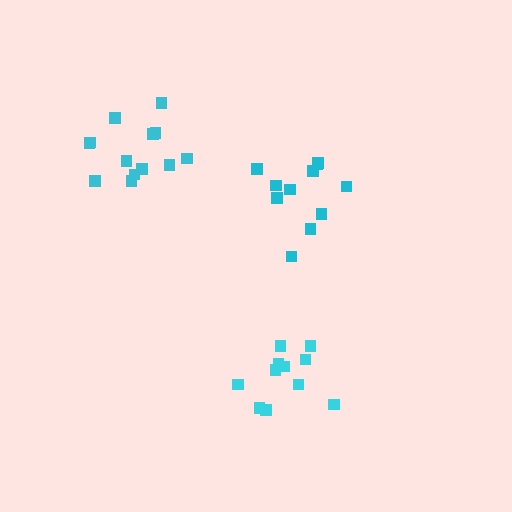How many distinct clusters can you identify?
There are 3 distinct clusters.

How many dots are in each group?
Group 1: 11 dots, Group 2: 11 dots, Group 3: 13 dots (35 total).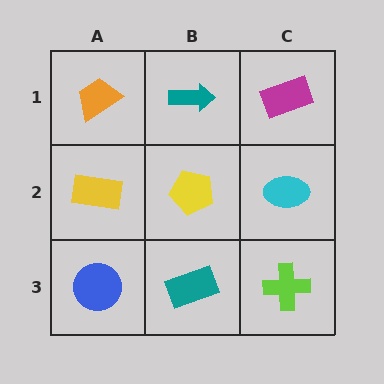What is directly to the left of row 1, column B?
An orange trapezoid.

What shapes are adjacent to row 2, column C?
A magenta rectangle (row 1, column C), a lime cross (row 3, column C), a yellow pentagon (row 2, column B).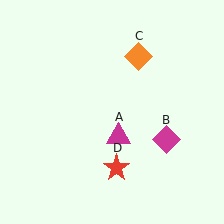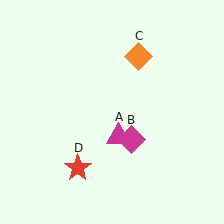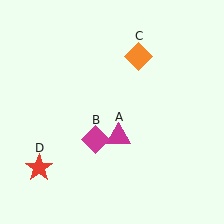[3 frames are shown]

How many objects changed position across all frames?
2 objects changed position: magenta diamond (object B), red star (object D).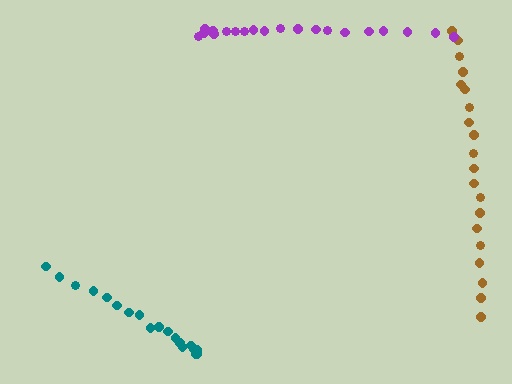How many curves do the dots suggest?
There are 3 distinct paths.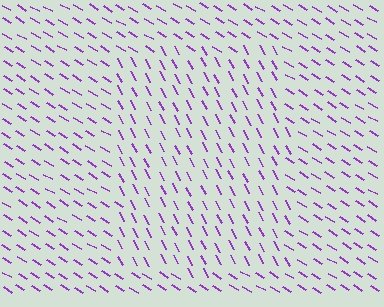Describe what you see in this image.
The image is filled with small purple line segments. A rectangle region in the image has lines oriented differently from the surrounding lines, creating a visible texture boundary.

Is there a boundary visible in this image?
Yes, there is a texture boundary formed by a change in line orientation.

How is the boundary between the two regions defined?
The boundary is defined purely by a change in line orientation (approximately 31 degrees difference). All lines are the same color and thickness.